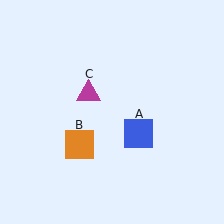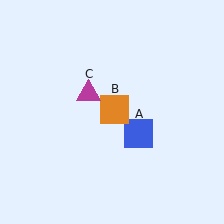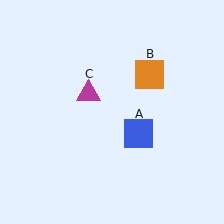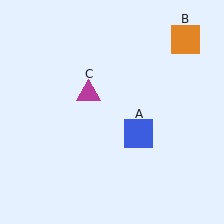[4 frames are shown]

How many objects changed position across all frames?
1 object changed position: orange square (object B).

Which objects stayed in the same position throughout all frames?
Blue square (object A) and magenta triangle (object C) remained stationary.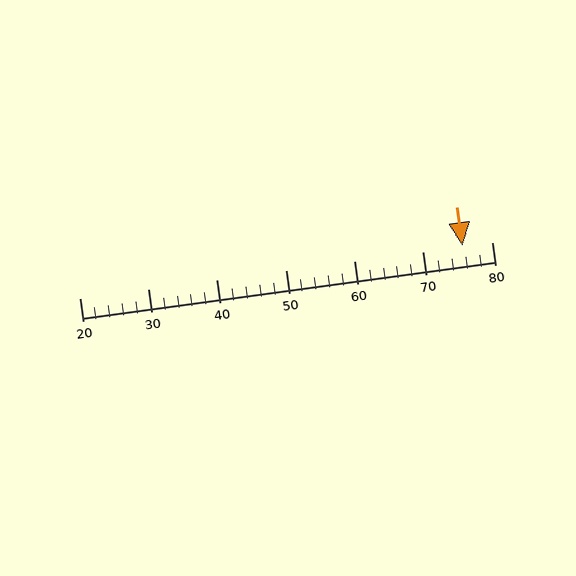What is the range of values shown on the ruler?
The ruler shows values from 20 to 80.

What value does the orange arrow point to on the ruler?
The orange arrow points to approximately 76.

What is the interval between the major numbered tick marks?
The major tick marks are spaced 10 units apart.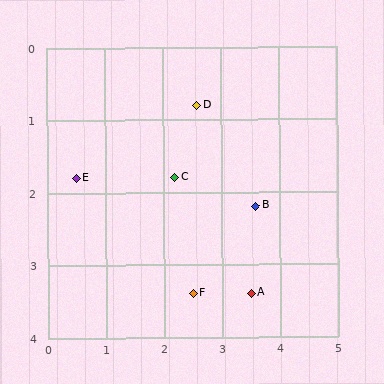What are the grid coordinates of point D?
Point D is at approximately (2.6, 0.8).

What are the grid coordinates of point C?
Point C is at approximately (2.2, 1.8).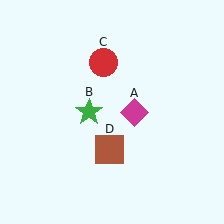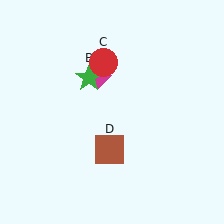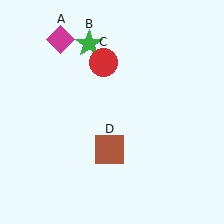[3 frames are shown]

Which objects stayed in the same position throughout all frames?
Red circle (object C) and brown square (object D) remained stationary.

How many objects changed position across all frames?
2 objects changed position: magenta diamond (object A), green star (object B).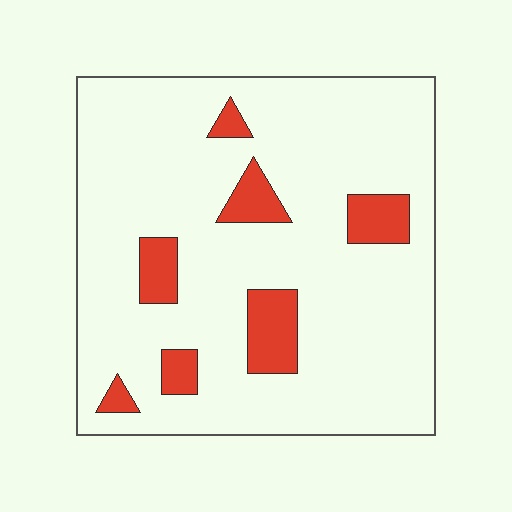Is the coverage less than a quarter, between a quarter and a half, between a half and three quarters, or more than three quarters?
Less than a quarter.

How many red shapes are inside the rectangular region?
7.